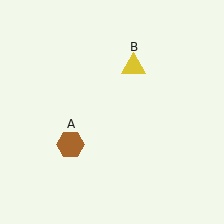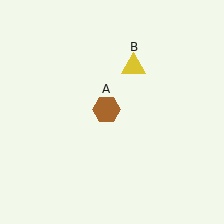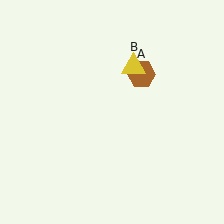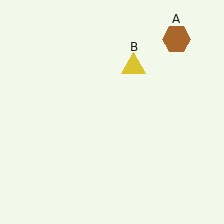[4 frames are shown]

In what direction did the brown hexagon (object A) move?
The brown hexagon (object A) moved up and to the right.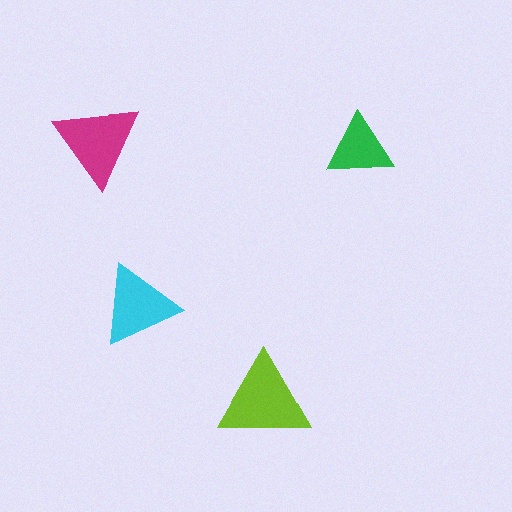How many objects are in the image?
There are 4 objects in the image.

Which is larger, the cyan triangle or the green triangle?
The cyan one.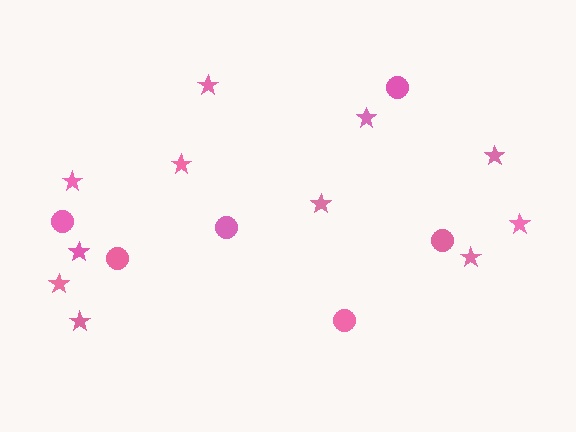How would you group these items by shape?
There are 2 groups: one group of stars (11) and one group of circles (6).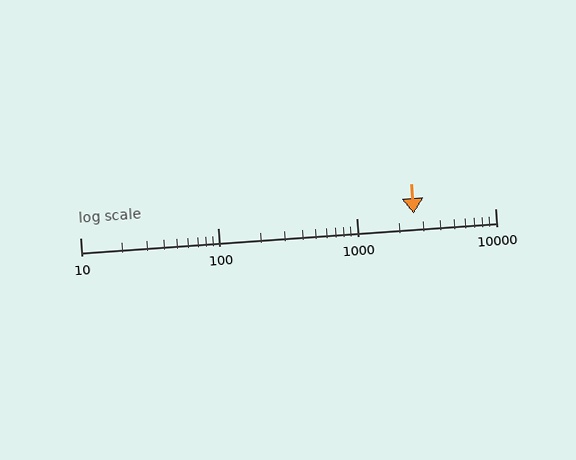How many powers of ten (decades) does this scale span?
The scale spans 3 decades, from 10 to 10000.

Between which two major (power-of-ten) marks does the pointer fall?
The pointer is between 1000 and 10000.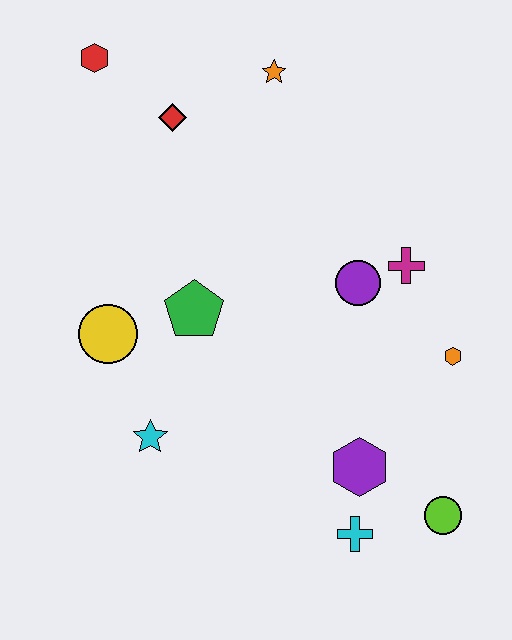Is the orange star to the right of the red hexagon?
Yes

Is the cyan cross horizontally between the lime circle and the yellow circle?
Yes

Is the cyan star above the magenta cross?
No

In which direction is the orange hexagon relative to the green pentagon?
The orange hexagon is to the right of the green pentagon.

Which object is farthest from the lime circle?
The red hexagon is farthest from the lime circle.